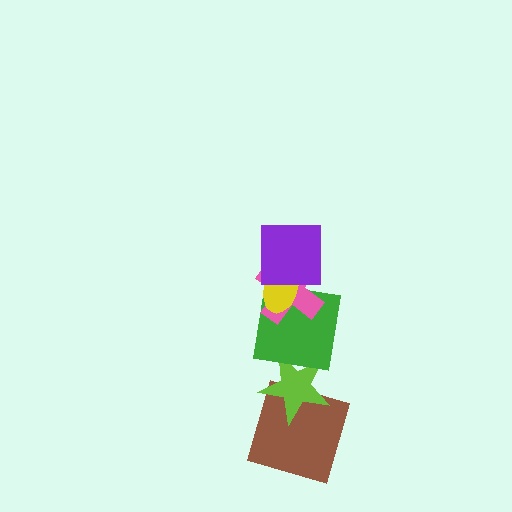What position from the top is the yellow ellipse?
The yellow ellipse is 2nd from the top.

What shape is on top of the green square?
The pink cross is on top of the green square.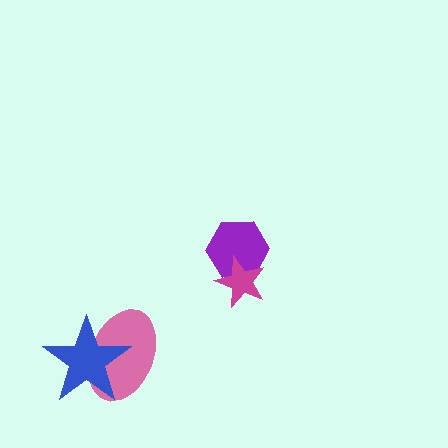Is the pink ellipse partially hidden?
Yes, it is partially covered by another shape.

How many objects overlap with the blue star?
1 object overlaps with the blue star.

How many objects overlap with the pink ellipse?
1 object overlaps with the pink ellipse.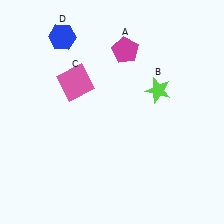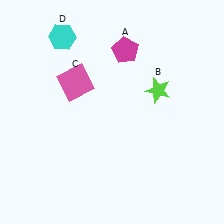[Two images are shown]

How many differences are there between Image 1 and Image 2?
There is 1 difference between the two images.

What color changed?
The hexagon (D) changed from blue in Image 1 to cyan in Image 2.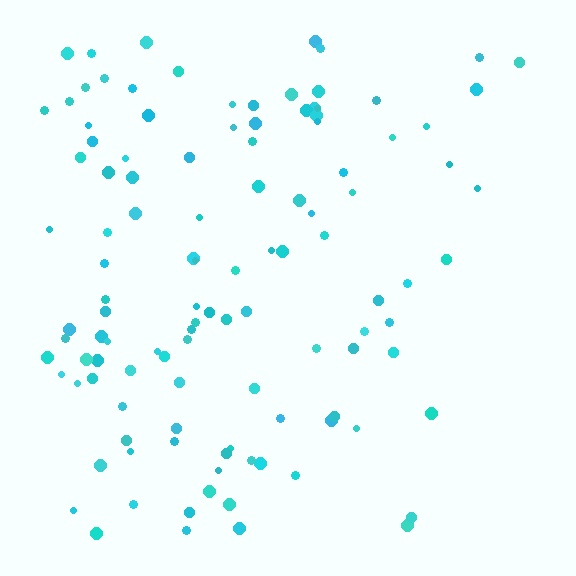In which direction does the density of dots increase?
From right to left, with the left side densest.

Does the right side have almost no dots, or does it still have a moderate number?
Still a moderate number, just noticeably fewer than the left.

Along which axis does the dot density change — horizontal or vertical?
Horizontal.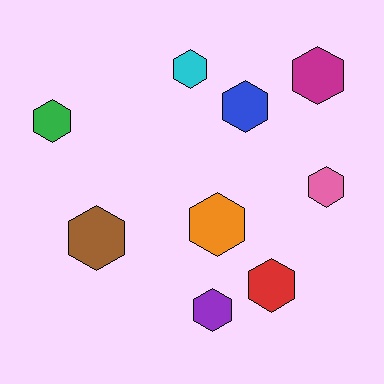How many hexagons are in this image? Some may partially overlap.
There are 9 hexagons.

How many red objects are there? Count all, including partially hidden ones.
There is 1 red object.